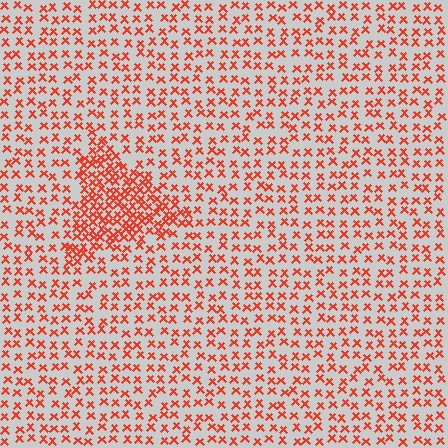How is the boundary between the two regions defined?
The boundary is defined by a change in element density (approximately 2.2x ratio). All elements are the same color, size, and shape.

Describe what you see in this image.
The image contains small red elements arranged at two different densities. A triangle-shaped region is visible where the elements are more densely packed than the surrounding area.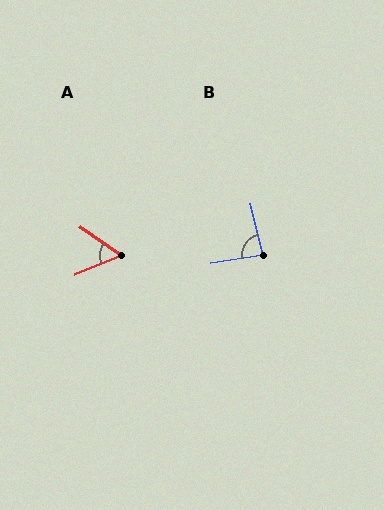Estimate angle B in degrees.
Approximately 86 degrees.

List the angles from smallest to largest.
A (56°), B (86°).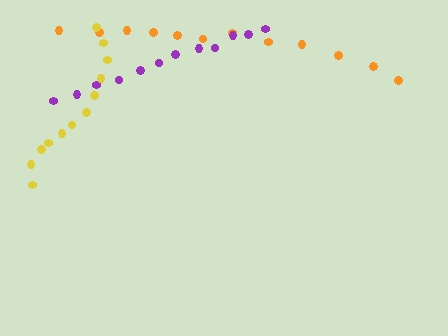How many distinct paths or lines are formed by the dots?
There are 3 distinct paths.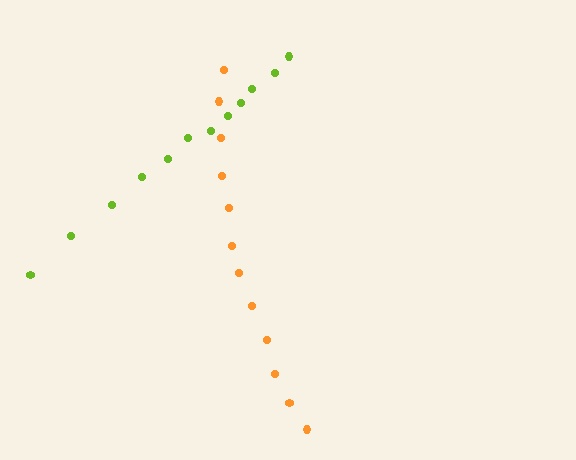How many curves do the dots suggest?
There are 2 distinct paths.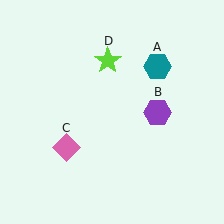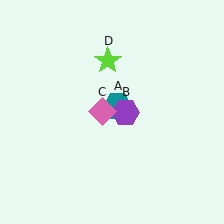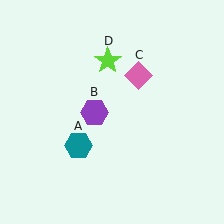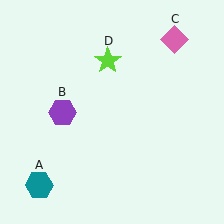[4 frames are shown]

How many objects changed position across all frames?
3 objects changed position: teal hexagon (object A), purple hexagon (object B), pink diamond (object C).